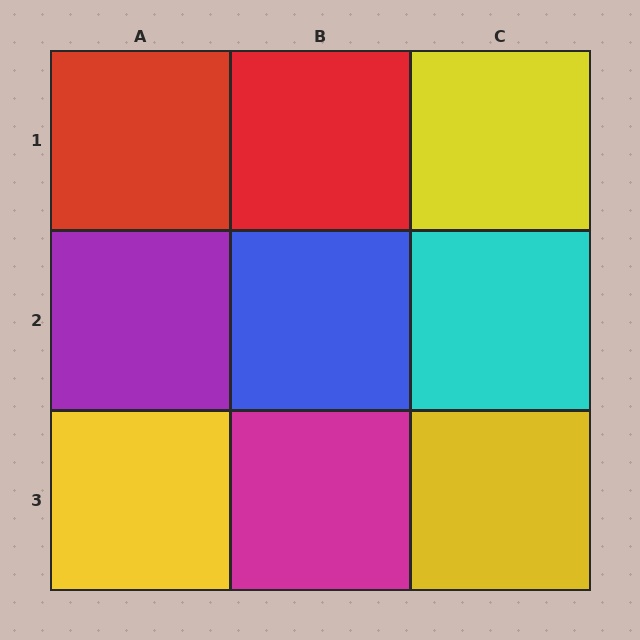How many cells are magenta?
1 cell is magenta.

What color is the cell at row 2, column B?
Blue.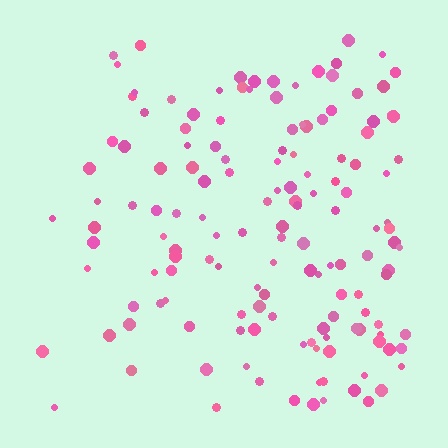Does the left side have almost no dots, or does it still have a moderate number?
Still a moderate number, just noticeably fewer than the right.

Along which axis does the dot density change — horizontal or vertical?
Horizontal.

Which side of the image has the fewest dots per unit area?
The left.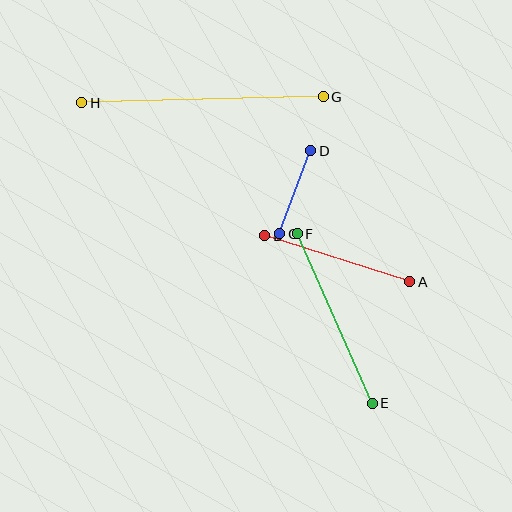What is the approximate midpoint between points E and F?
The midpoint is at approximately (335, 319) pixels.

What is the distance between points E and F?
The distance is approximately 185 pixels.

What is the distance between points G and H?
The distance is approximately 242 pixels.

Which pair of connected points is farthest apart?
Points G and H are farthest apart.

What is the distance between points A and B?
The distance is approximately 152 pixels.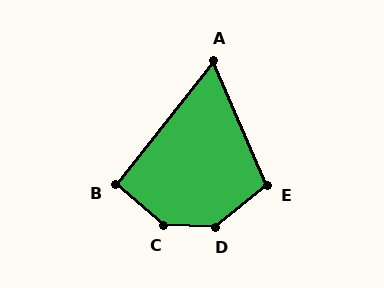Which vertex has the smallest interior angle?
A, at approximately 62 degrees.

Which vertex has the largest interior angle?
C, at approximately 141 degrees.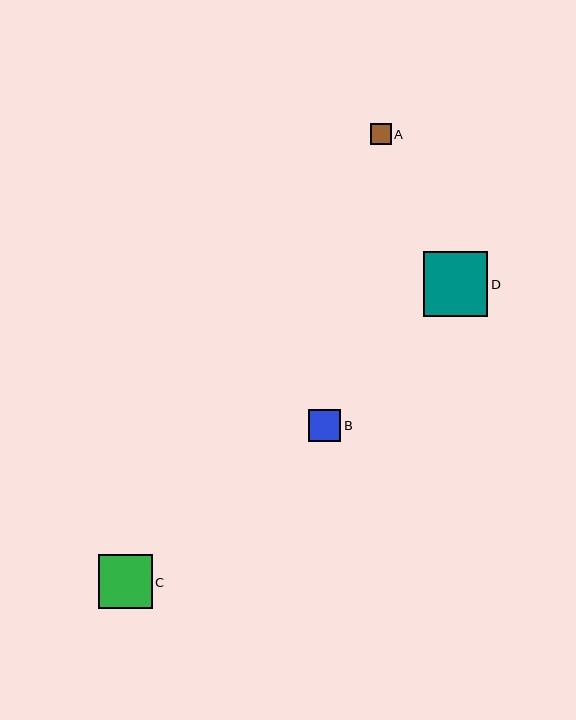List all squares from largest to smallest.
From largest to smallest: D, C, B, A.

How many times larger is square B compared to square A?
Square B is approximately 1.5 times the size of square A.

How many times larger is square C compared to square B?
Square C is approximately 1.7 times the size of square B.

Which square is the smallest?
Square A is the smallest with a size of approximately 21 pixels.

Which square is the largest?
Square D is the largest with a size of approximately 64 pixels.